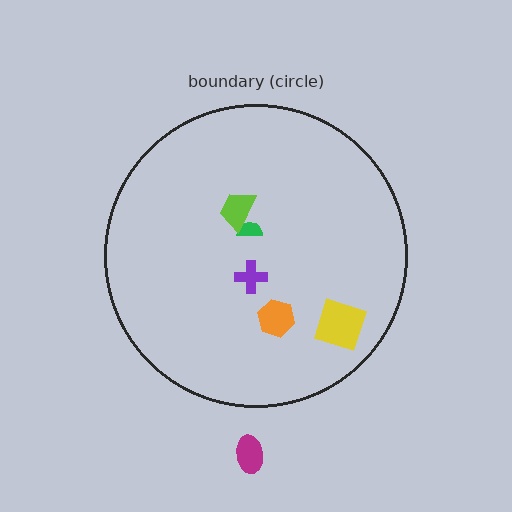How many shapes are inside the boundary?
5 inside, 1 outside.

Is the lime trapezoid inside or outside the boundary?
Inside.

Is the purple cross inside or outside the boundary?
Inside.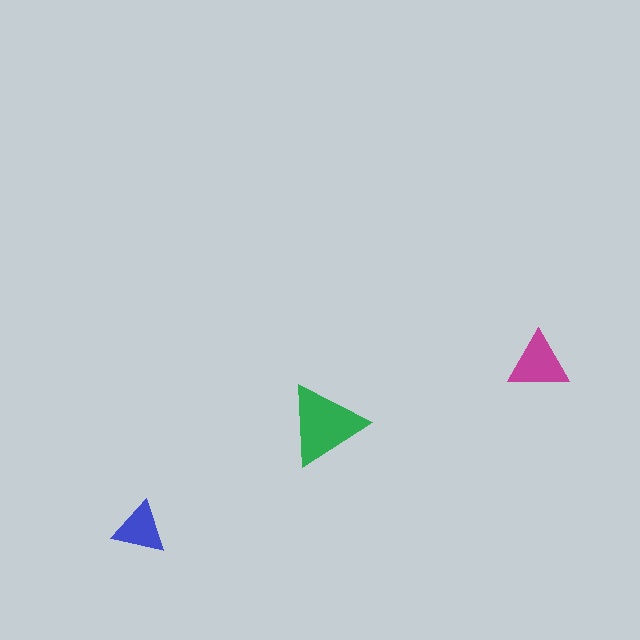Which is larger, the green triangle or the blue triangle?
The green one.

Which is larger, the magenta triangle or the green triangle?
The green one.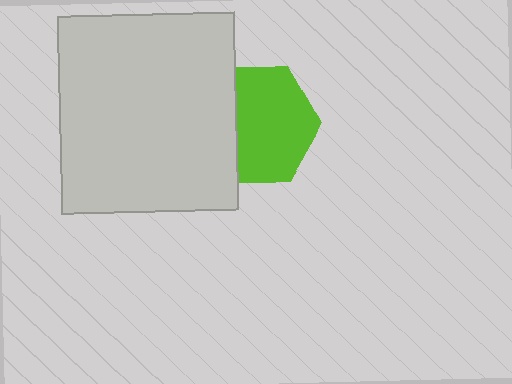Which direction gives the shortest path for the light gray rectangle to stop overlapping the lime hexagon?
Moving left gives the shortest separation.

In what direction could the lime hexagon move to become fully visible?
The lime hexagon could move right. That would shift it out from behind the light gray rectangle entirely.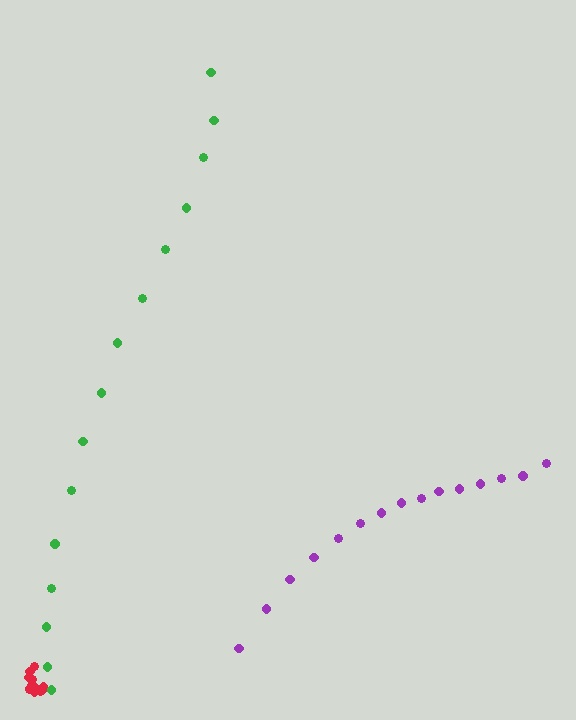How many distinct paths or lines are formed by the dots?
There are 3 distinct paths.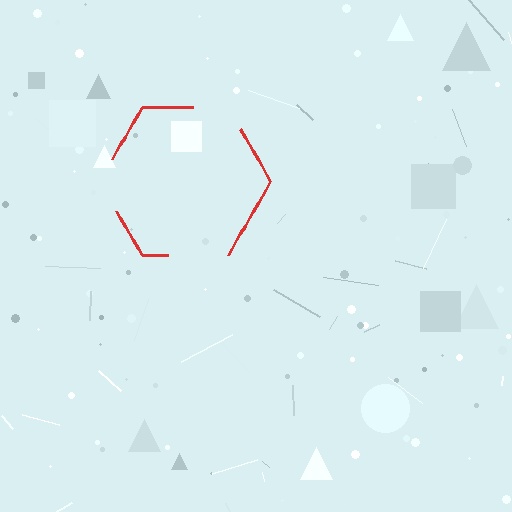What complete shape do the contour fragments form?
The contour fragments form a hexagon.